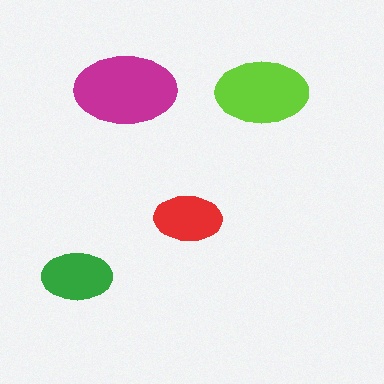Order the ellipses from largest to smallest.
the magenta one, the lime one, the green one, the red one.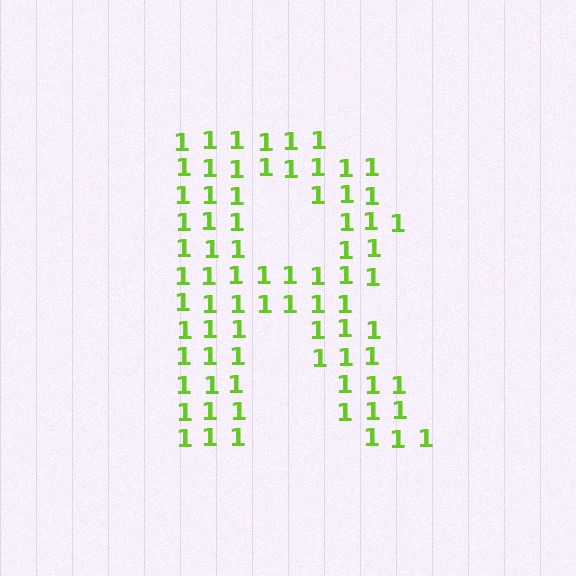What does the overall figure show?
The overall figure shows the letter R.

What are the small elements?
The small elements are digit 1's.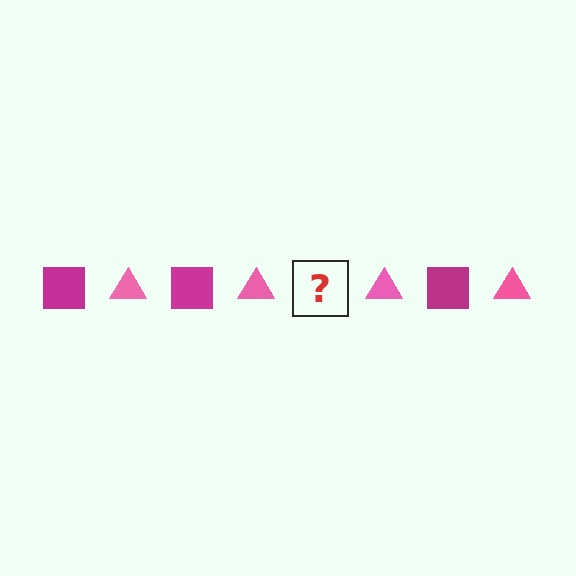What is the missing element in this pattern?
The missing element is a magenta square.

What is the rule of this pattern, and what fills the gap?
The rule is that the pattern alternates between magenta square and pink triangle. The gap should be filled with a magenta square.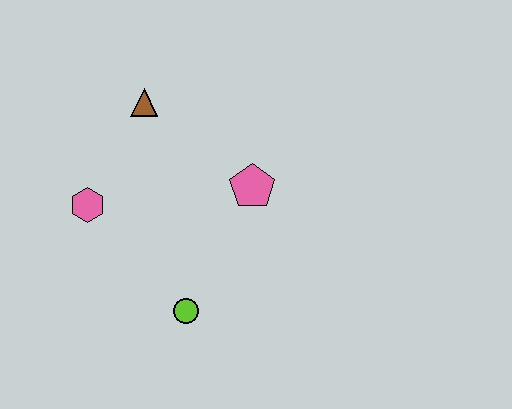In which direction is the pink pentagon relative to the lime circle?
The pink pentagon is above the lime circle.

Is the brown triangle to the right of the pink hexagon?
Yes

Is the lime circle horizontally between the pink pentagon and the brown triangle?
Yes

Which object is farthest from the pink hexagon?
The pink pentagon is farthest from the pink hexagon.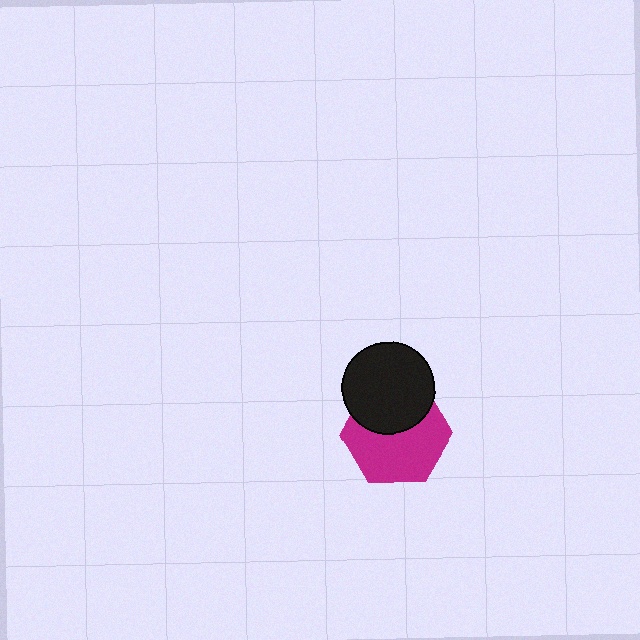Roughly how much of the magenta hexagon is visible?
About half of it is visible (roughly 61%).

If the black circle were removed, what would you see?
You would see the complete magenta hexagon.